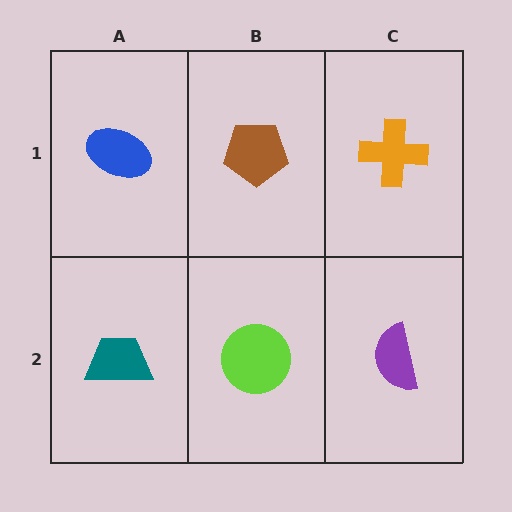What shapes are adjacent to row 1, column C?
A purple semicircle (row 2, column C), a brown pentagon (row 1, column B).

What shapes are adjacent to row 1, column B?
A lime circle (row 2, column B), a blue ellipse (row 1, column A), an orange cross (row 1, column C).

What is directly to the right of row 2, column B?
A purple semicircle.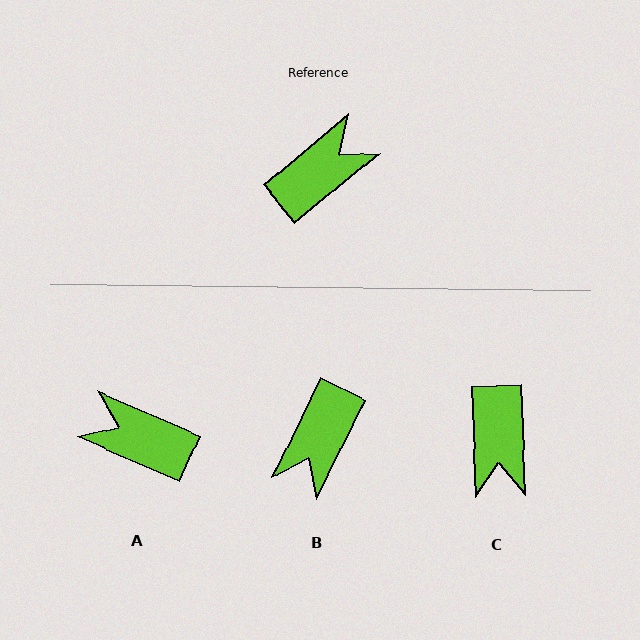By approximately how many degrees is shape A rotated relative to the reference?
Approximately 117 degrees counter-clockwise.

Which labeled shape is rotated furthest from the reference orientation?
B, about 155 degrees away.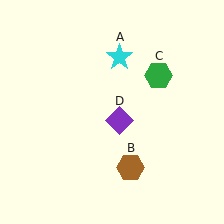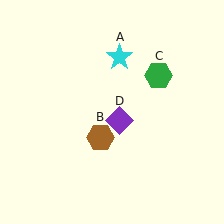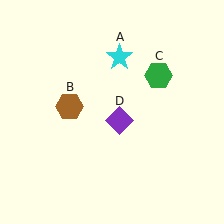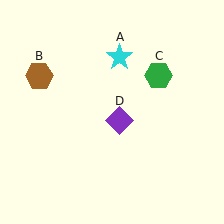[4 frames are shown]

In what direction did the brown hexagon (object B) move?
The brown hexagon (object B) moved up and to the left.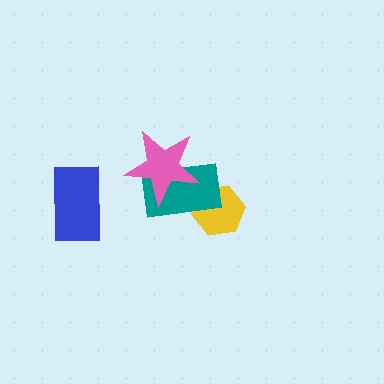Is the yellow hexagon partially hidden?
Yes, it is partially covered by another shape.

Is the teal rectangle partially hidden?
Yes, it is partially covered by another shape.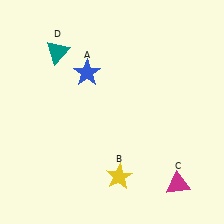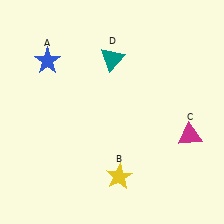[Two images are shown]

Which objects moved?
The objects that moved are: the blue star (A), the magenta triangle (C), the teal triangle (D).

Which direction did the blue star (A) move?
The blue star (A) moved left.